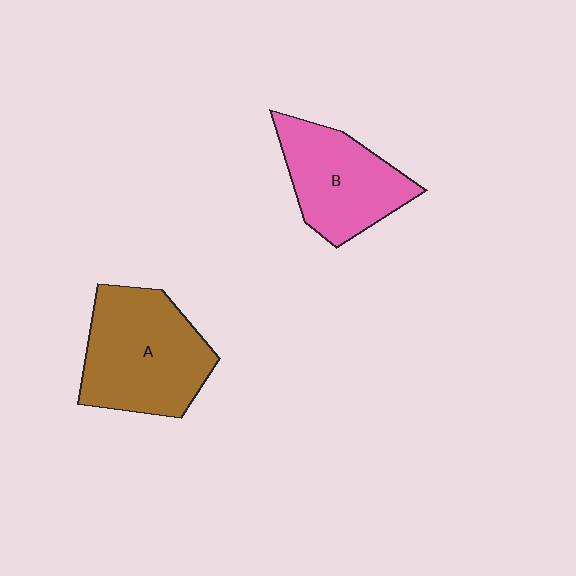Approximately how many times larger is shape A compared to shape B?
Approximately 1.2 times.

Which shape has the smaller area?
Shape B (pink).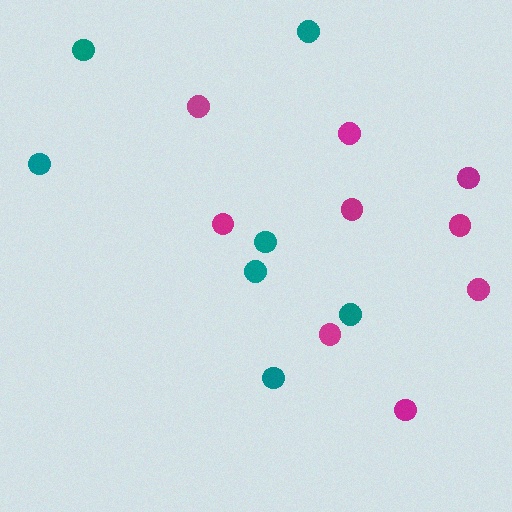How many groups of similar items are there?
There are 2 groups: one group of magenta circles (9) and one group of teal circles (7).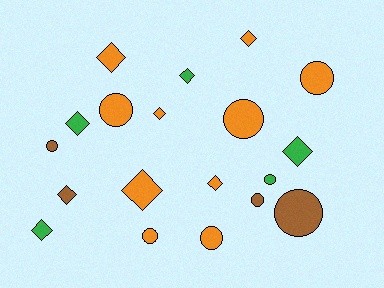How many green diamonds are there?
There are 4 green diamonds.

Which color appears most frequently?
Orange, with 10 objects.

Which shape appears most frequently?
Diamond, with 10 objects.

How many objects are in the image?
There are 19 objects.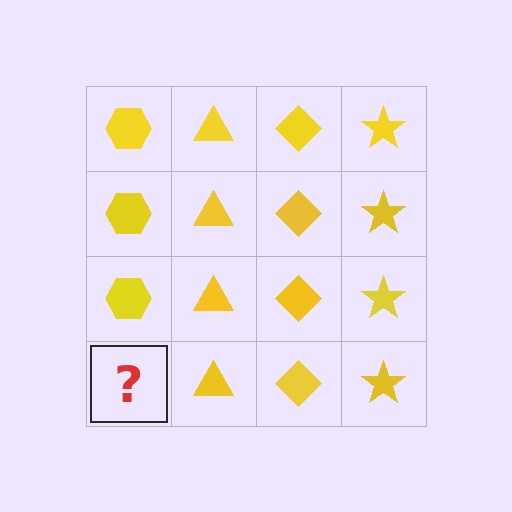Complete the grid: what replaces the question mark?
The question mark should be replaced with a yellow hexagon.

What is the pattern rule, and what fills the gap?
The rule is that each column has a consistent shape. The gap should be filled with a yellow hexagon.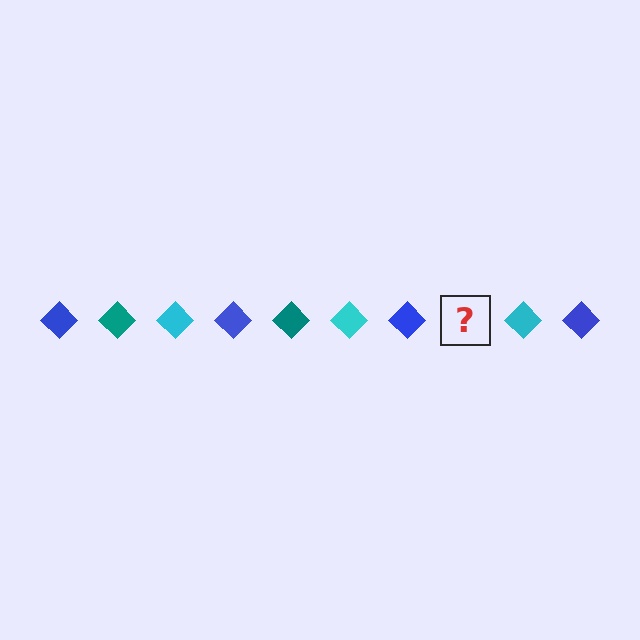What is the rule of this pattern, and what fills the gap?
The rule is that the pattern cycles through blue, teal, cyan diamonds. The gap should be filled with a teal diamond.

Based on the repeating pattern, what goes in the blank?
The blank should be a teal diamond.